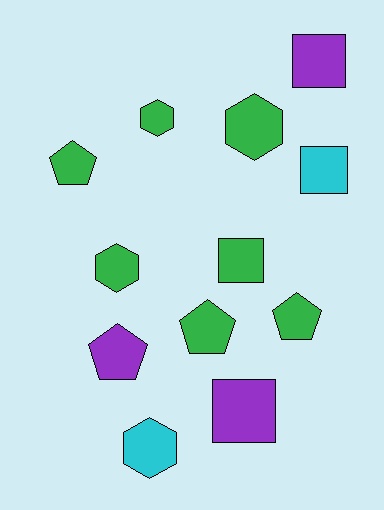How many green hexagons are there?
There are 3 green hexagons.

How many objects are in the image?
There are 12 objects.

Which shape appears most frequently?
Square, with 4 objects.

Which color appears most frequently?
Green, with 7 objects.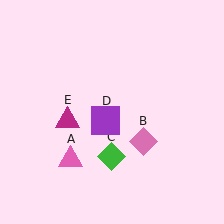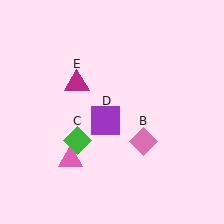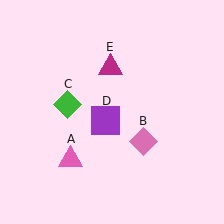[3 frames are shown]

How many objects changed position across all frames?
2 objects changed position: green diamond (object C), magenta triangle (object E).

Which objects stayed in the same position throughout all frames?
Pink triangle (object A) and pink diamond (object B) and purple square (object D) remained stationary.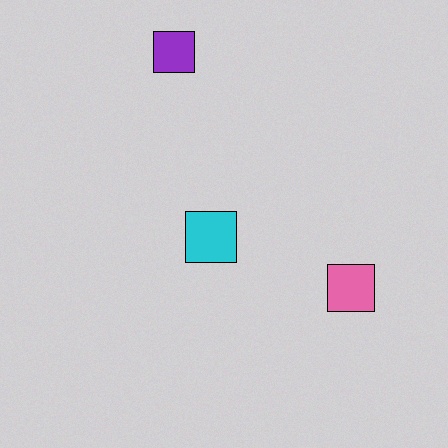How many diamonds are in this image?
There are no diamonds.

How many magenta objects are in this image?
There are no magenta objects.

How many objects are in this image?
There are 3 objects.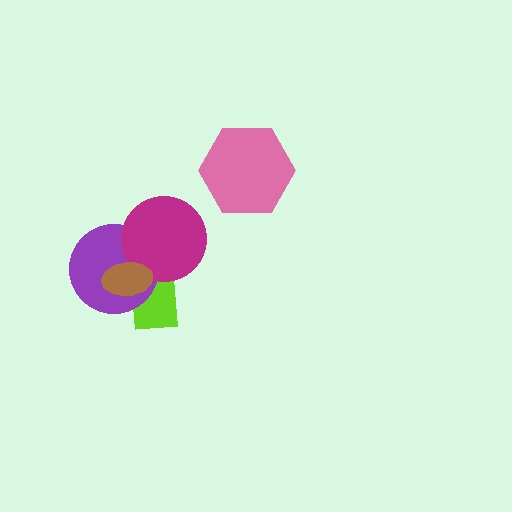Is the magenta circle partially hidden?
Yes, it is partially covered by another shape.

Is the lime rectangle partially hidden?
Yes, it is partially covered by another shape.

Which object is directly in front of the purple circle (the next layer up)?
The magenta circle is directly in front of the purple circle.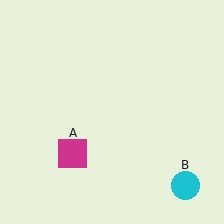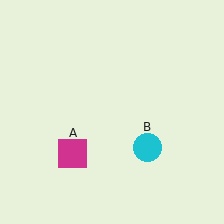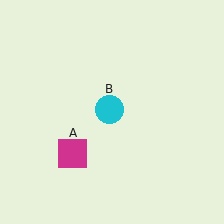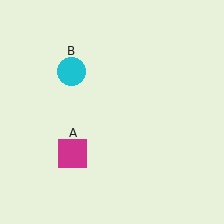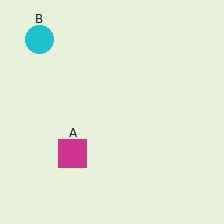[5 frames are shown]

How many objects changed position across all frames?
1 object changed position: cyan circle (object B).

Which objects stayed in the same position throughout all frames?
Magenta square (object A) remained stationary.